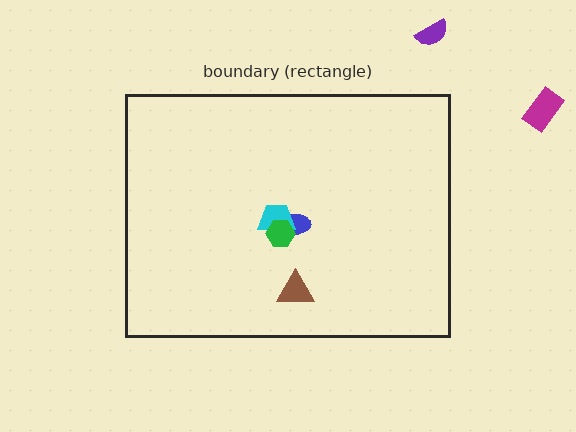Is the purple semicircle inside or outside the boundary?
Outside.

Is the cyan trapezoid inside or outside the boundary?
Inside.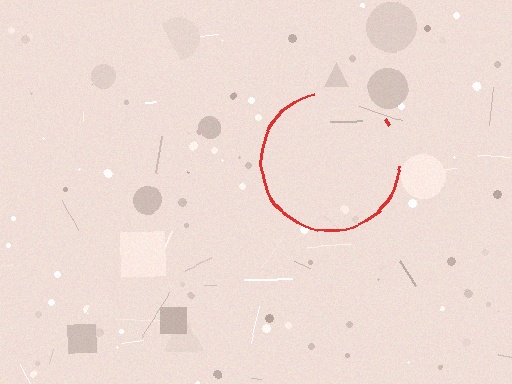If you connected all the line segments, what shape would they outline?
They would outline a circle.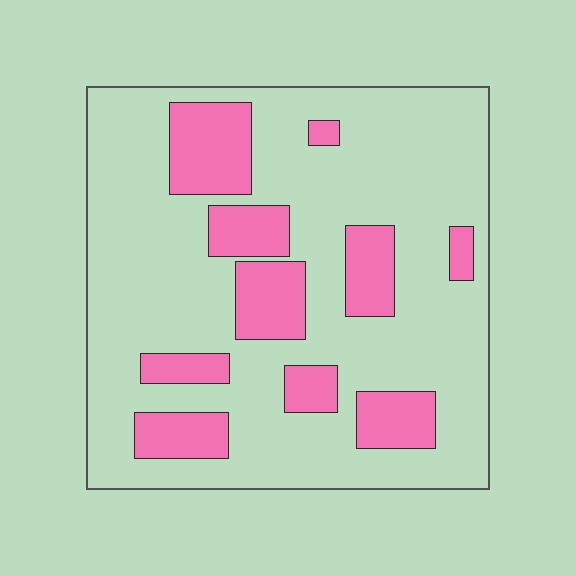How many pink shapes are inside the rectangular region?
10.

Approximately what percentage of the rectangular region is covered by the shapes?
Approximately 25%.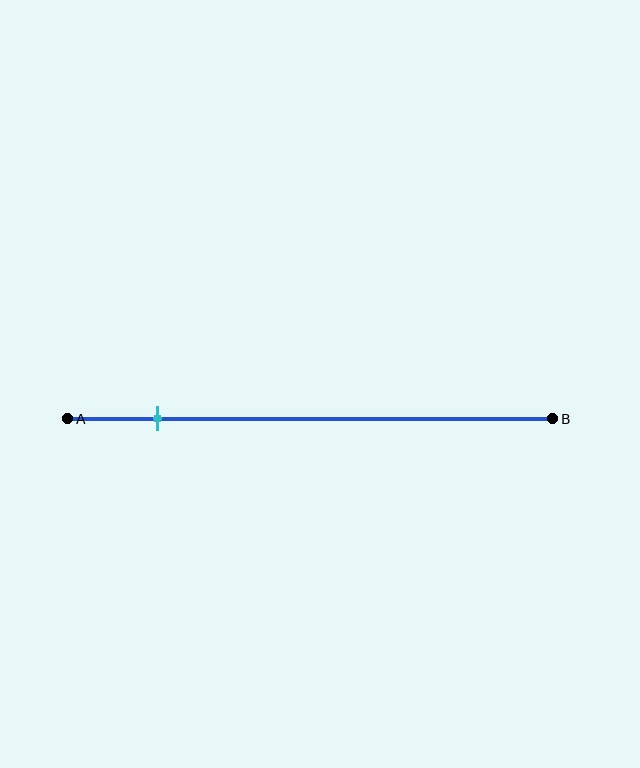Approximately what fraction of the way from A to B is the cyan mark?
The cyan mark is approximately 20% of the way from A to B.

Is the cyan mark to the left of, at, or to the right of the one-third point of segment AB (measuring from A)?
The cyan mark is to the left of the one-third point of segment AB.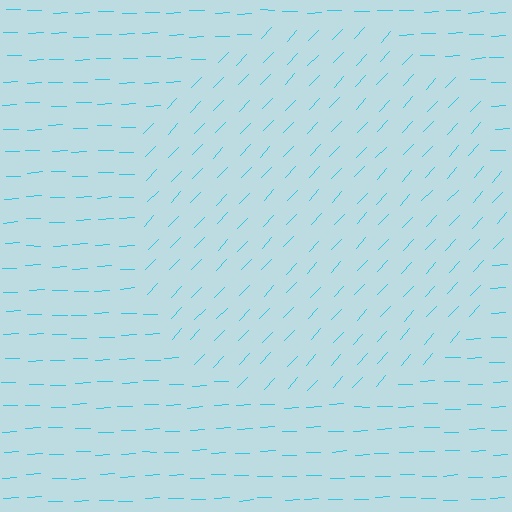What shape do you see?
I see a circle.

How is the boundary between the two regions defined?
The boundary is defined purely by a change in line orientation (approximately 45 degrees difference). All lines are the same color and thickness.